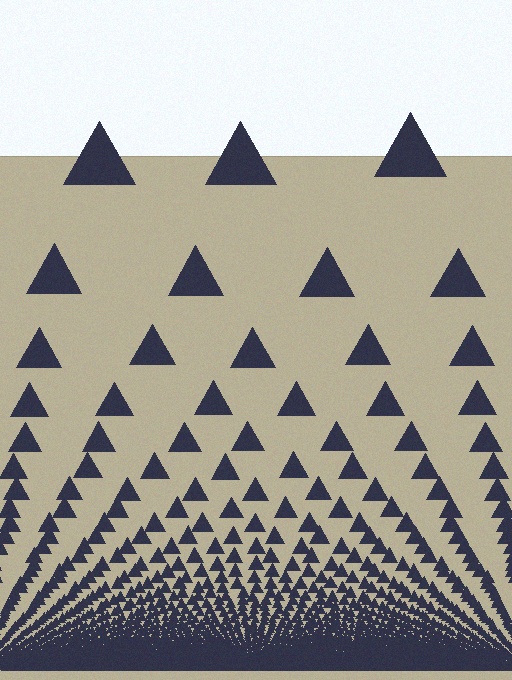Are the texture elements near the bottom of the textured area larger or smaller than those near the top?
Smaller. The gradient is inverted — elements near the bottom are smaller and denser.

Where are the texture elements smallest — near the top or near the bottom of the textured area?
Near the bottom.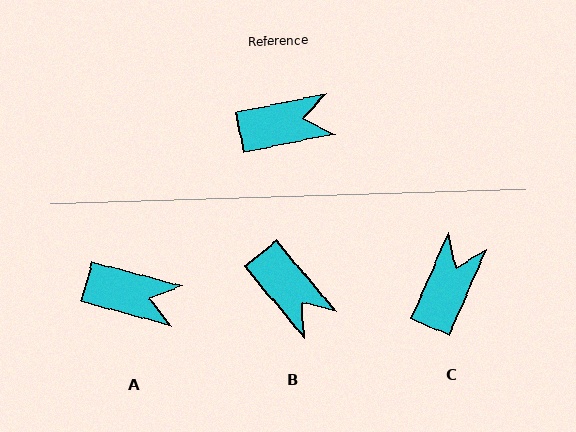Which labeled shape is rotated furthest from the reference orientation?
B, about 62 degrees away.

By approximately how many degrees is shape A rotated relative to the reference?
Approximately 26 degrees clockwise.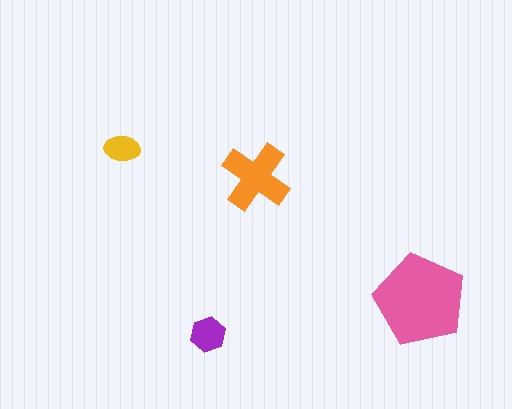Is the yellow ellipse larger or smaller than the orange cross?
Smaller.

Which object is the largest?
The pink pentagon.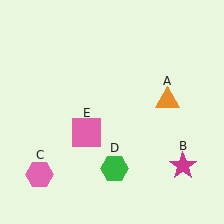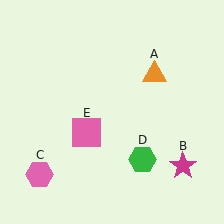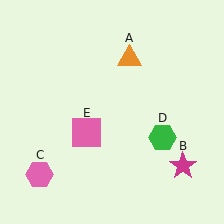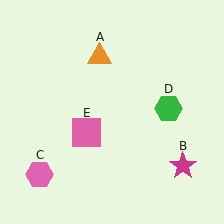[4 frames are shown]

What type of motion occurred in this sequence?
The orange triangle (object A), green hexagon (object D) rotated counterclockwise around the center of the scene.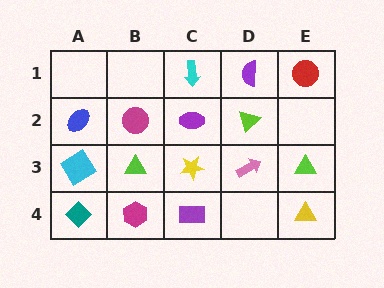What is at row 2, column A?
A blue ellipse.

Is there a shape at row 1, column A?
No, that cell is empty.